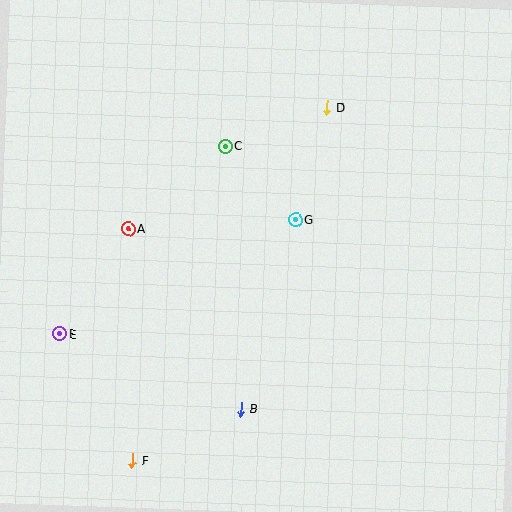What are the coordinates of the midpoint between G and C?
The midpoint between G and C is at (260, 183).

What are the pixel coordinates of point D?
Point D is at (327, 108).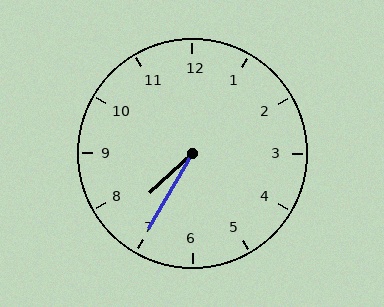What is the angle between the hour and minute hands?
Approximately 18 degrees.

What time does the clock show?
7:35.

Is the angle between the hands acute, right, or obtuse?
It is acute.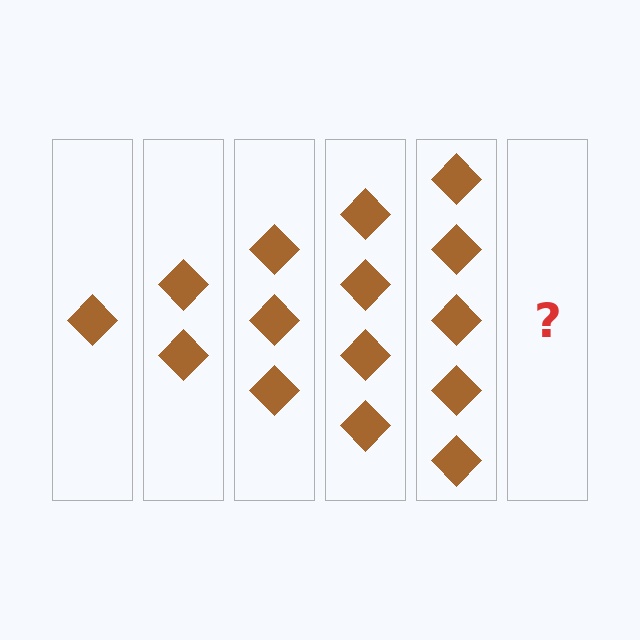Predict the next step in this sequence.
The next step is 6 diamonds.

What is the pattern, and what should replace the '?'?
The pattern is that each step adds one more diamond. The '?' should be 6 diamonds.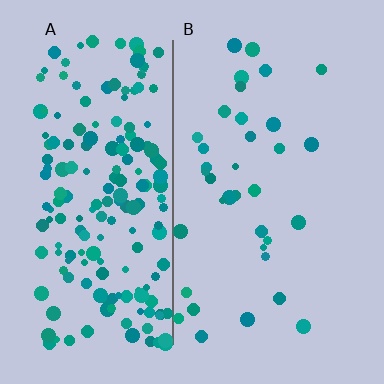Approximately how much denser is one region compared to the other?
Approximately 5.0× — region A over region B.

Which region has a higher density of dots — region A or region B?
A (the left).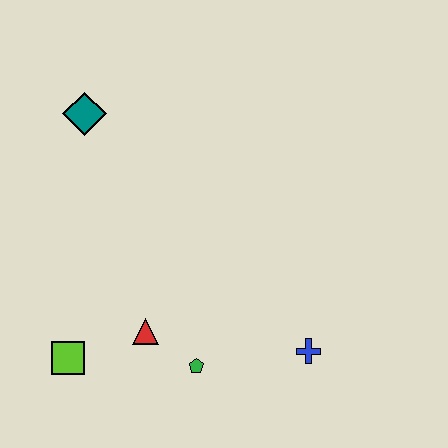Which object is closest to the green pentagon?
The red triangle is closest to the green pentagon.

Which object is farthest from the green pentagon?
The teal diamond is farthest from the green pentagon.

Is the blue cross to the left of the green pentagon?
No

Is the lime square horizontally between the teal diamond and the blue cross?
No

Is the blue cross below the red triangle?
Yes